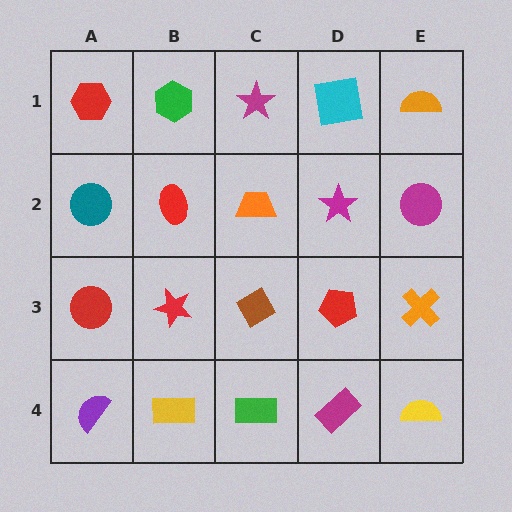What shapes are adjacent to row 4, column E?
An orange cross (row 3, column E), a magenta rectangle (row 4, column D).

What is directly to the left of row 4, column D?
A green rectangle.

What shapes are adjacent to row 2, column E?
An orange semicircle (row 1, column E), an orange cross (row 3, column E), a magenta star (row 2, column D).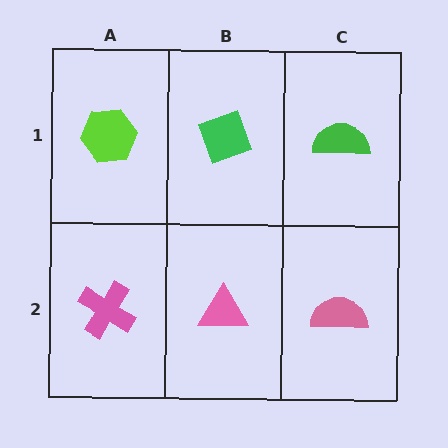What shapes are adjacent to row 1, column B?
A pink triangle (row 2, column B), a lime hexagon (row 1, column A), a green semicircle (row 1, column C).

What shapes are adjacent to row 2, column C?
A green semicircle (row 1, column C), a pink triangle (row 2, column B).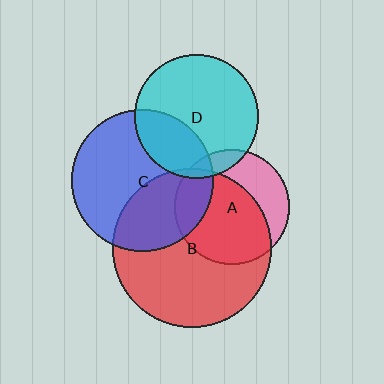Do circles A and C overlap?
Yes.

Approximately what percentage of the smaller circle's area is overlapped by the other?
Approximately 20%.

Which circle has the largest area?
Circle B (red).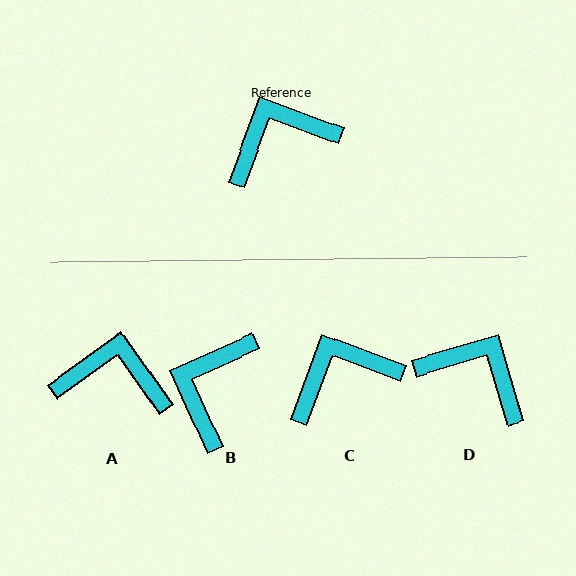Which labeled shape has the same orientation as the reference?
C.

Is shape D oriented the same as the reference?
No, it is off by about 53 degrees.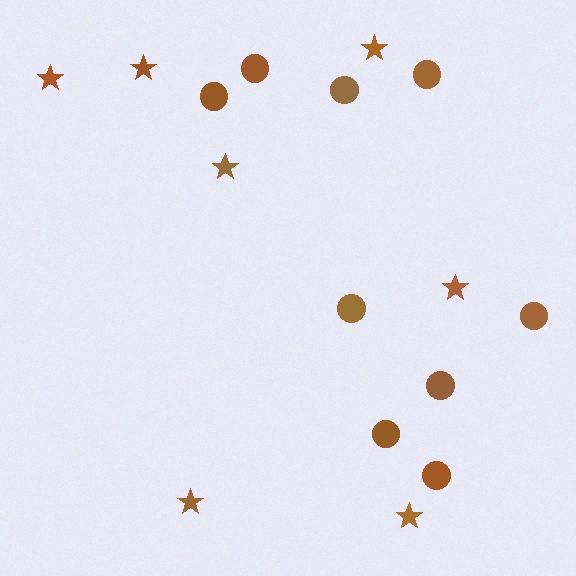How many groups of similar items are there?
There are 2 groups: one group of circles (9) and one group of stars (7).